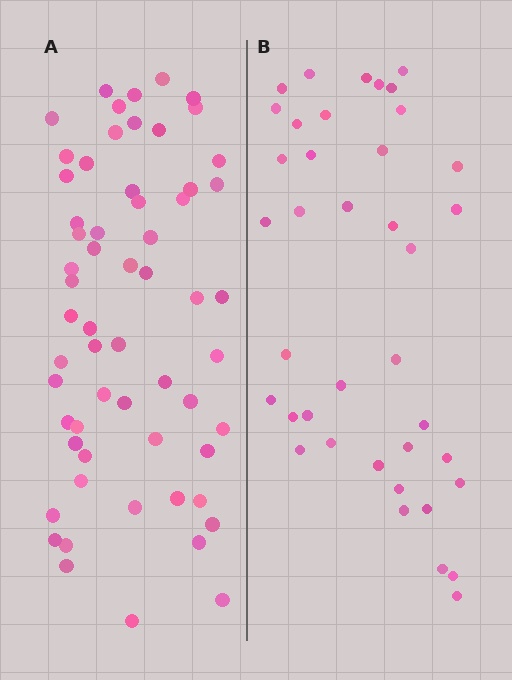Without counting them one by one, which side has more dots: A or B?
Region A (the left region) has more dots.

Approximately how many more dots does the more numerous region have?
Region A has approximately 20 more dots than region B.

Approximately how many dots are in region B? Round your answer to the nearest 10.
About 40 dots. (The exact count is 39, which rounds to 40.)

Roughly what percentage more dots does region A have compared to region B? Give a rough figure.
About 55% more.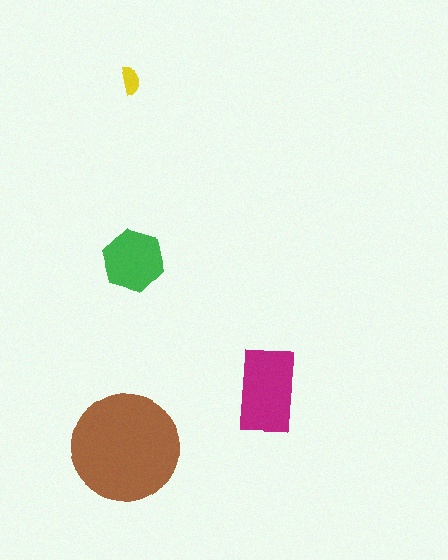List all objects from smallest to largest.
The yellow semicircle, the green hexagon, the magenta rectangle, the brown circle.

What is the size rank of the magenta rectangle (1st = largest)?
2nd.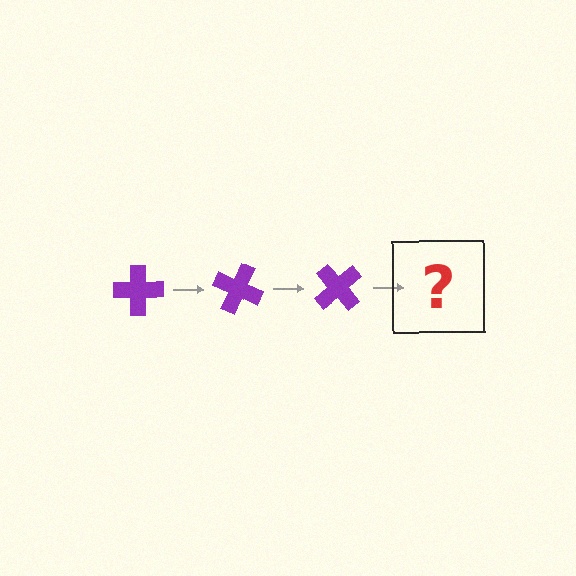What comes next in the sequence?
The next element should be a purple cross rotated 75 degrees.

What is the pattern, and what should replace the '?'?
The pattern is that the cross rotates 25 degrees each step. The '?' should be a purple cross rotated 75 degrees.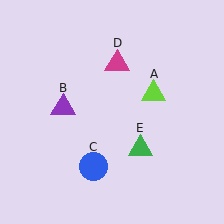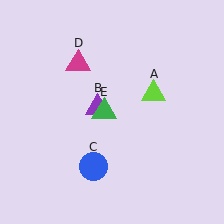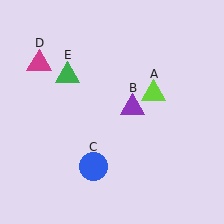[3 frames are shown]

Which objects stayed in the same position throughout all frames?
Lime triangle (object A) and blue circle (object C) remained stationary.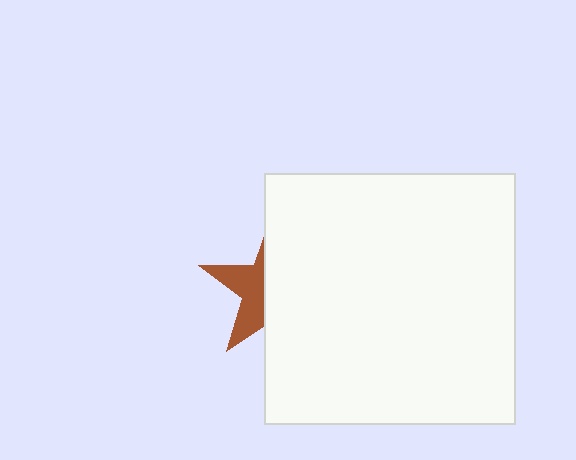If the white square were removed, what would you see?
You would see the complete brown star.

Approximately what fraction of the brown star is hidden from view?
Roughly 62% of the brown star is hidden behind the white square.